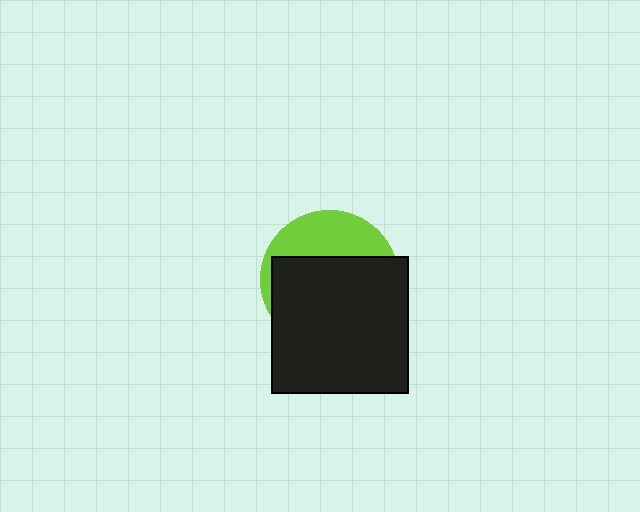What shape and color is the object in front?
The object in front is a black square.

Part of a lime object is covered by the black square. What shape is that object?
It is a circle.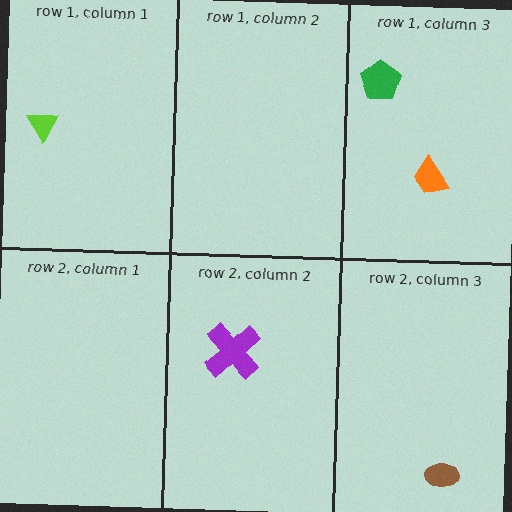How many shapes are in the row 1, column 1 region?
1.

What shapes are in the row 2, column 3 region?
The brown ellipse.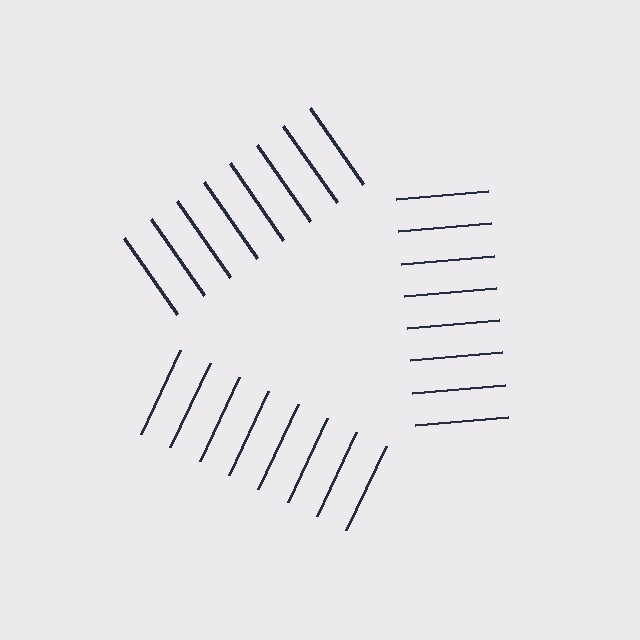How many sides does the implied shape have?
3 sides — the line-ends trace a triangle.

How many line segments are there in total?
24 — 8 along each of the 3 edges.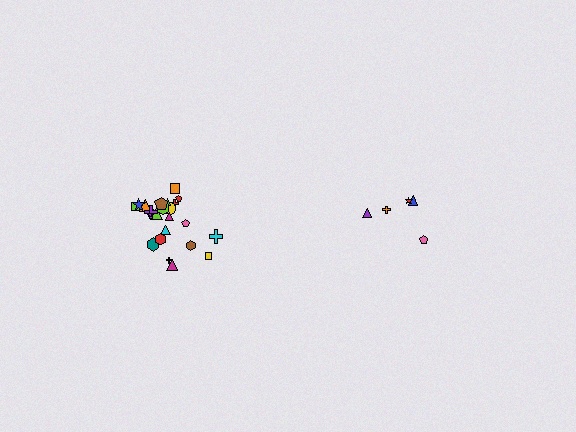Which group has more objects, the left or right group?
The left group.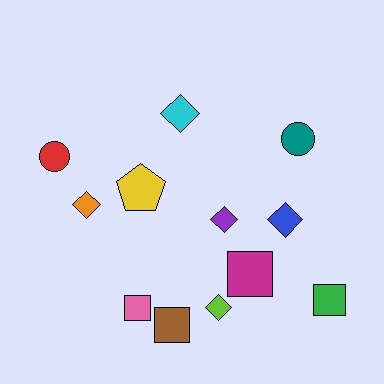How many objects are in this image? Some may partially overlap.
There are 12 objects.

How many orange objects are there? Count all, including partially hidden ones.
There is 1 orange object.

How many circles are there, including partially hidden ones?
There are 2 circles.